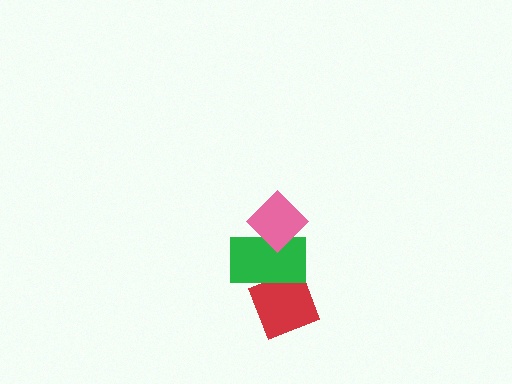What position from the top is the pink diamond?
The pink diamond is 1st from the top.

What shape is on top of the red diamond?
The green rectangle is on top of the red diamond.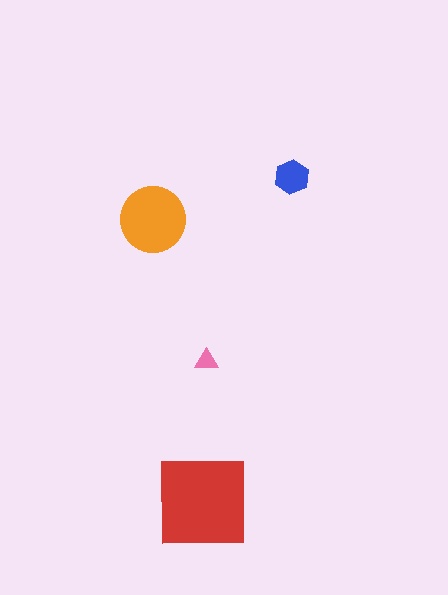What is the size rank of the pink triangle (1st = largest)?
4th.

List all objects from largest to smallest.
The red square, the orange circle, the blue hexagon, the pink triangle.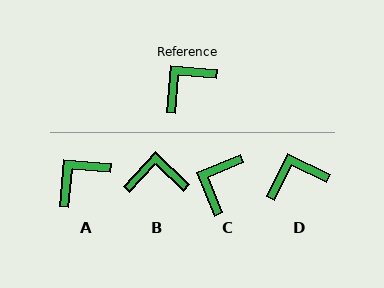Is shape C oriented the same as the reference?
No, it is off by about 27 degrees.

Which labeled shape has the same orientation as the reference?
A.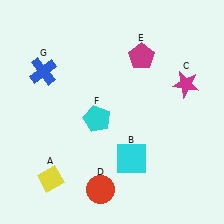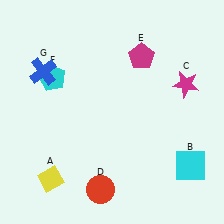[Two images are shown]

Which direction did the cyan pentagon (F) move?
The cyan pentagon (F) moved left.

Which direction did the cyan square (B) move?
The cyan square (B) moved right.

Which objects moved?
The objects that moved are: the cyan square (B), the cyan pentagon (F).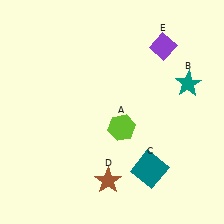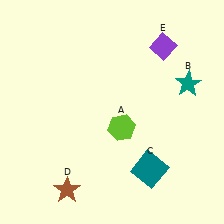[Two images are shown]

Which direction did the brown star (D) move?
The brown star (D) moved left.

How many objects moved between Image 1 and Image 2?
1 object moved between the two images.